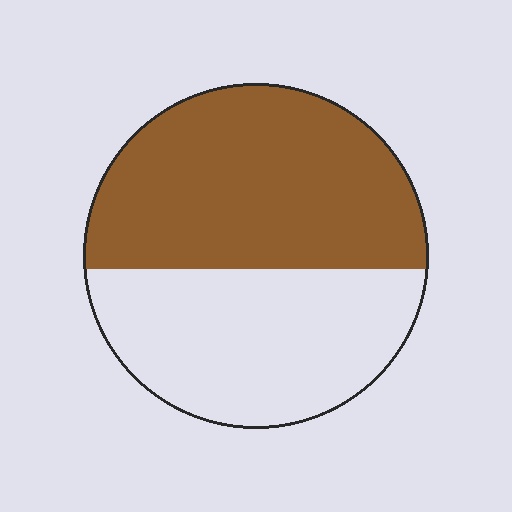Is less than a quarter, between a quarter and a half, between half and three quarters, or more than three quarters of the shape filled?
Between half and three quarters.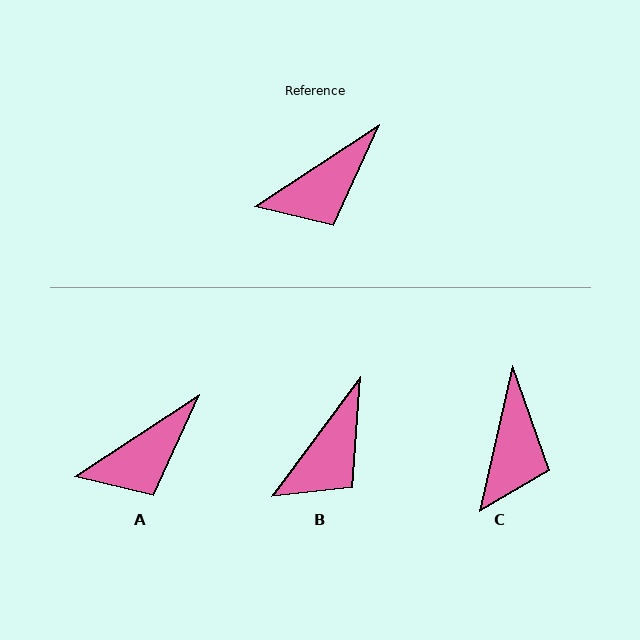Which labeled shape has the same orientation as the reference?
A.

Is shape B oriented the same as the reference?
No, it is off by about 20 degrees.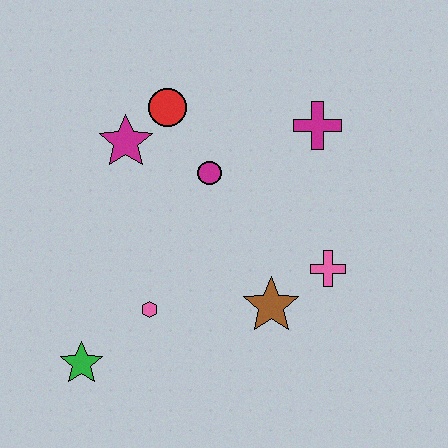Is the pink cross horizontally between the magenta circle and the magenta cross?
No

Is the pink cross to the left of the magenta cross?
No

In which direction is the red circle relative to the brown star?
The red circle is above the brown star.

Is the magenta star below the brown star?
No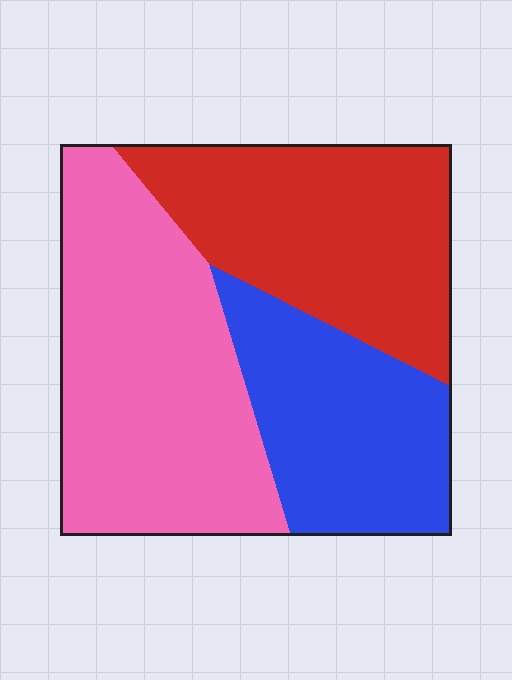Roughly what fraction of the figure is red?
Red takes up about one third (1/3) of the figure.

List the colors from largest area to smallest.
From largest to smallest: pink, red, blue.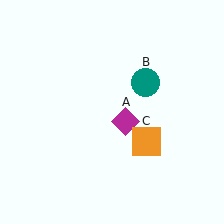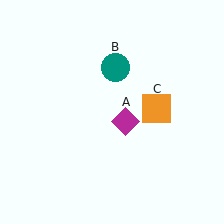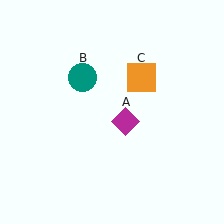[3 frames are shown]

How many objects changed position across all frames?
2 objects changed position: teal circle (object B), orange square (object C).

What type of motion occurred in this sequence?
The teal circle (object B), orange square (object C) rotated counterclockwise around the center of the scene.